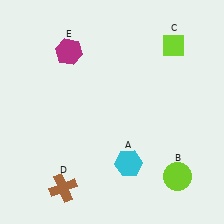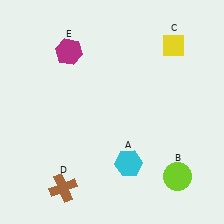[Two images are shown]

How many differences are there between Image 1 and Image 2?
There is 1 difference between the two images.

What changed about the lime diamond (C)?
In Image 1, C is lime. In Image 2, it changed to yellow.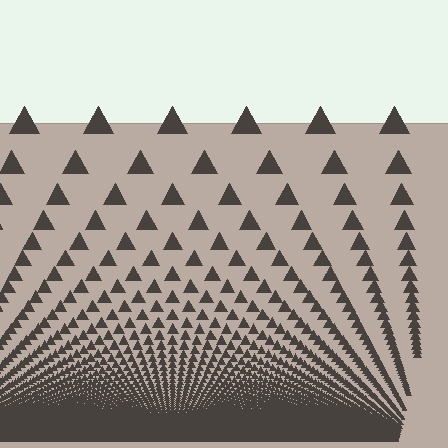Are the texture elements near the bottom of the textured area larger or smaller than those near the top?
Smaller. The gradient is inverted — elements near the bottom are smaller and denser.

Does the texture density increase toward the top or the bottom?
Density increases toward the bottom.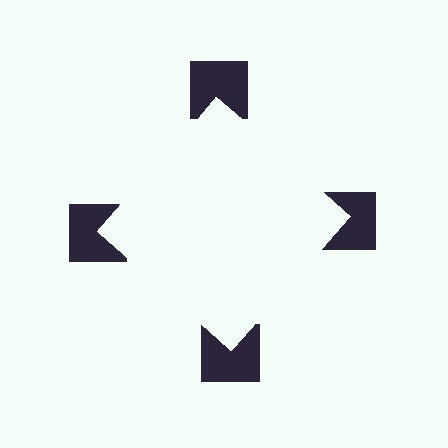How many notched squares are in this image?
There are 4 — one at each vertex of the illusory square.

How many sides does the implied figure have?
4 sides.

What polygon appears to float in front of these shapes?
An illusory square — its edges are inferred from the aligned wedge cuts in the notched squares, not physically drawn.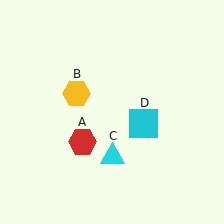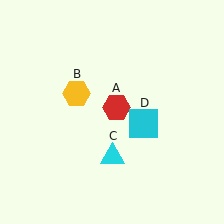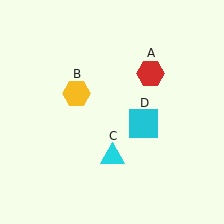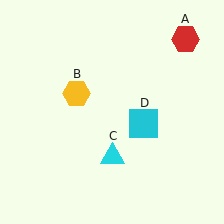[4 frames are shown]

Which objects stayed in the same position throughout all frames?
Yellow hexagon (object B) and cyan triangle (object C) and cyan square (object D) remained stationary.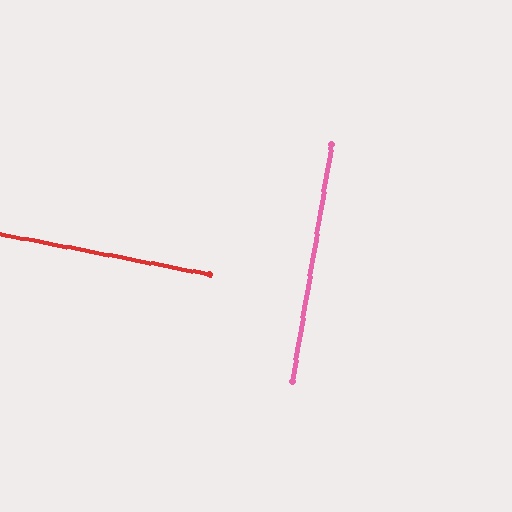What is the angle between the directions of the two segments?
Approximately 89 degrees.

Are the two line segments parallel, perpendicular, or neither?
Perpendicular — they meet at approximately 89°.